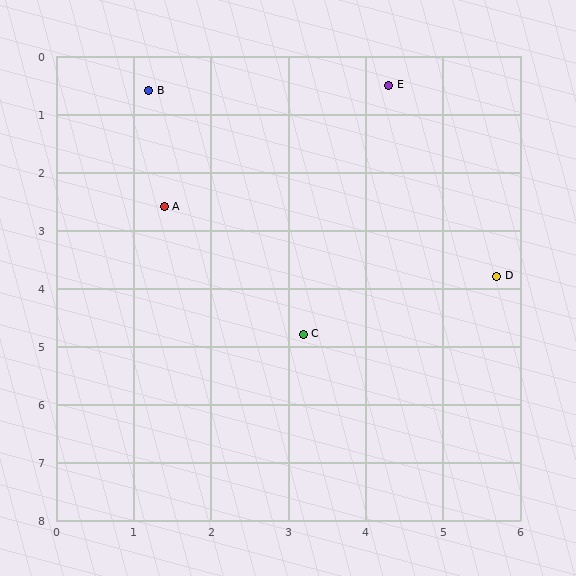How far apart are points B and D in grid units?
Points B and D are about 5.5 grid units apart.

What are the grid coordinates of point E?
Point E is at approximately (4.3, 0.5).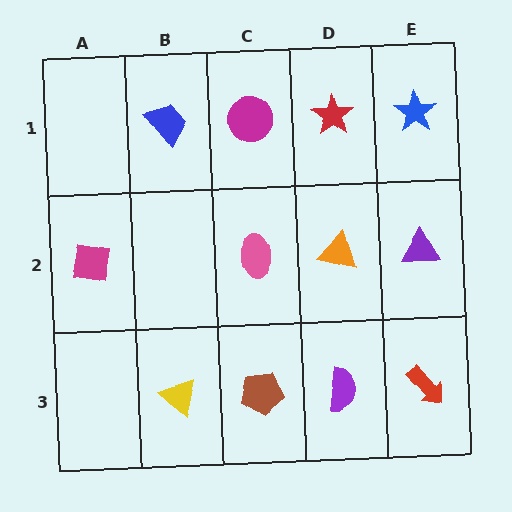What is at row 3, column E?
A red arrow.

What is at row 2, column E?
A purple triangle.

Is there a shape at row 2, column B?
No, that cell is empty.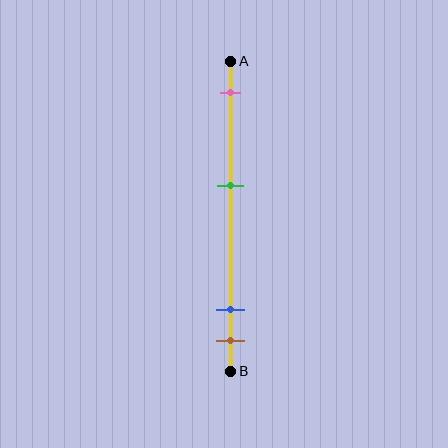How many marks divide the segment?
There are 4 marks dividing the segment.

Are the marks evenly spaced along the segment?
No, the marks are not evenly spaced.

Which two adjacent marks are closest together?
The blue and brown marks are the closest adjacent pair.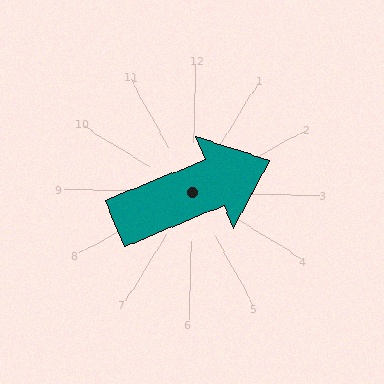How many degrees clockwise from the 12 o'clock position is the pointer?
Approximately 67 degrees.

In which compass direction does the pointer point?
Northeast.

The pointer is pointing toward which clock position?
Roughly 2 o'clock.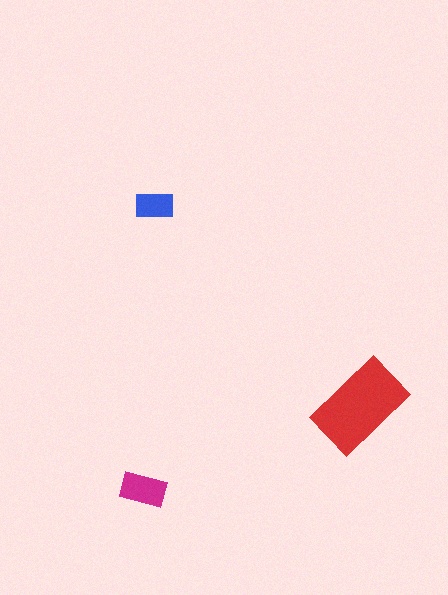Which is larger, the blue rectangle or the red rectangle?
The red one.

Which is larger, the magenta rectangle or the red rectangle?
The red one.